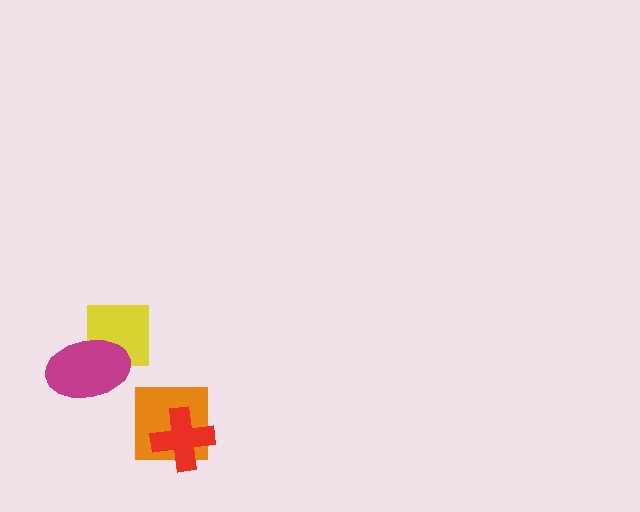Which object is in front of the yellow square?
The magenta ellipse is in front of the yellow square.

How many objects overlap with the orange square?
1 object overlaps with the orange square.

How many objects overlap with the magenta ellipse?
1 object overlaps with the magenta ellipse.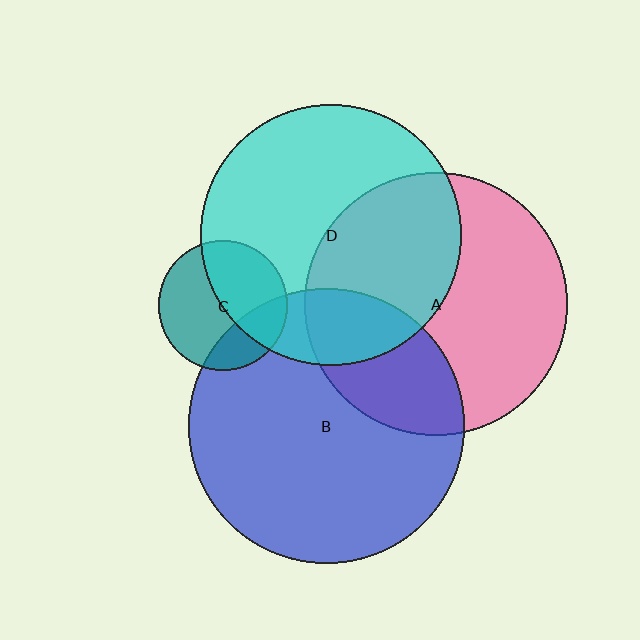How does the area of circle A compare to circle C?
Approximately 4.1 times.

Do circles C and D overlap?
Yes.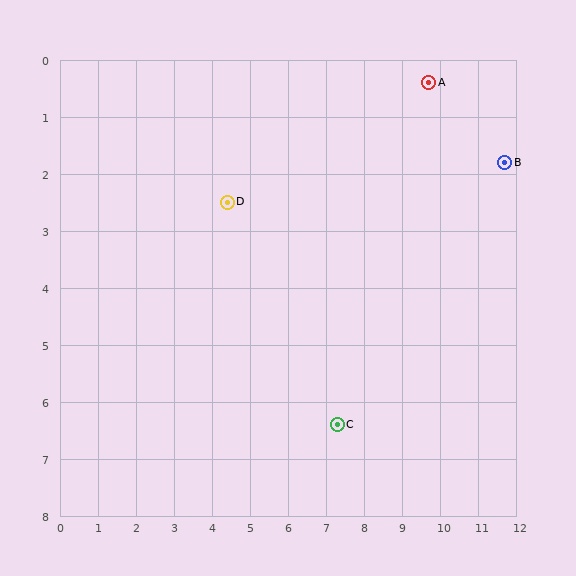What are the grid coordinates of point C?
Point C is at approximately (7.3, 6.4).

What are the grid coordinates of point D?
Point D is at approximately (4.4, 2.5).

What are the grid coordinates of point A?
Point A is at approximately (9.7, 0.4).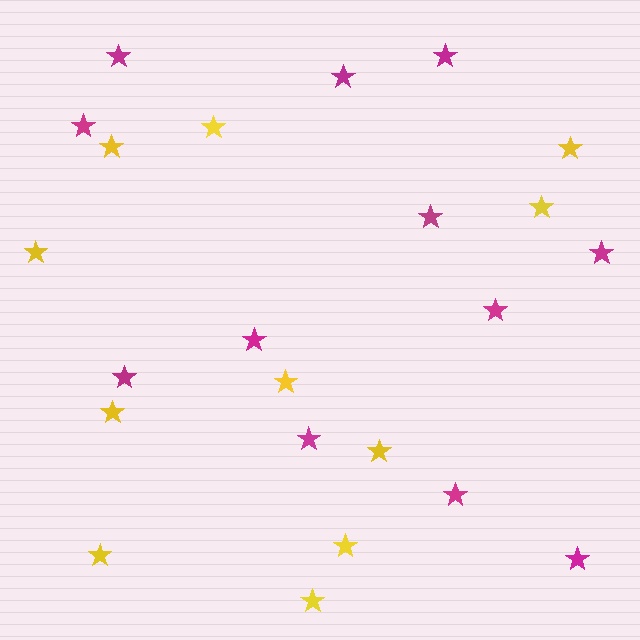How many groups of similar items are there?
There are 2 groups: one group of yellow stars (11) and one group of magenta stars (12).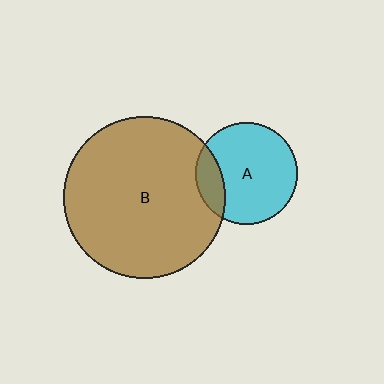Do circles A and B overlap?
Yes.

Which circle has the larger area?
Circle B (brown).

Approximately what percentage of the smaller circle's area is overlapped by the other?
Approximately 15%.